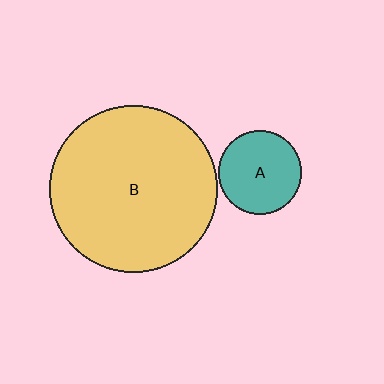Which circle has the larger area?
Circle B (yellow).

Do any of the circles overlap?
No, none of the circles overlap.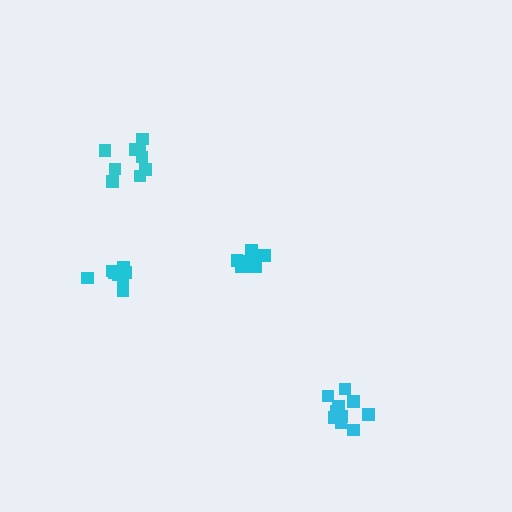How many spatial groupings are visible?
There are 4 spatial groupings.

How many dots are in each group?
Group 1: 8 dots, Group 2: 8 dots, Group 3: 10 dots, Group 4: 9 dots (35 total).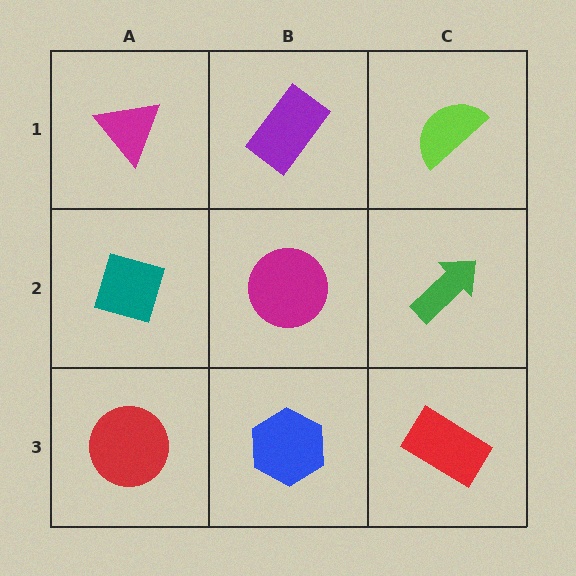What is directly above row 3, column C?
A green arrow.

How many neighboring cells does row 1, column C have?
2.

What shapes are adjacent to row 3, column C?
A green arrow (row 2, column C), a blue hexagon (row 3, column B).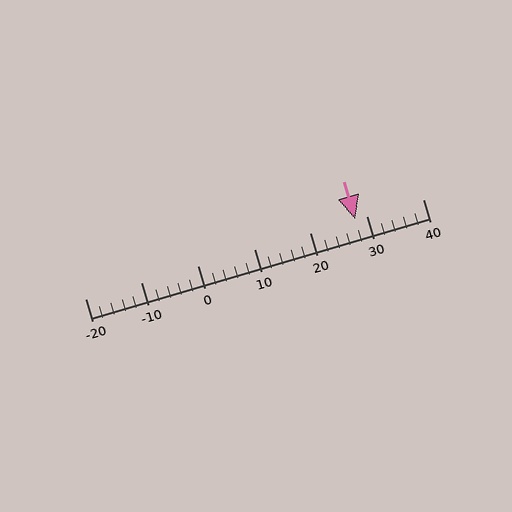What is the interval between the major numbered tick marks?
The major tick marks are spaced 10 units apart.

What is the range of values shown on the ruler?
The ruler shows values from -20 to 40.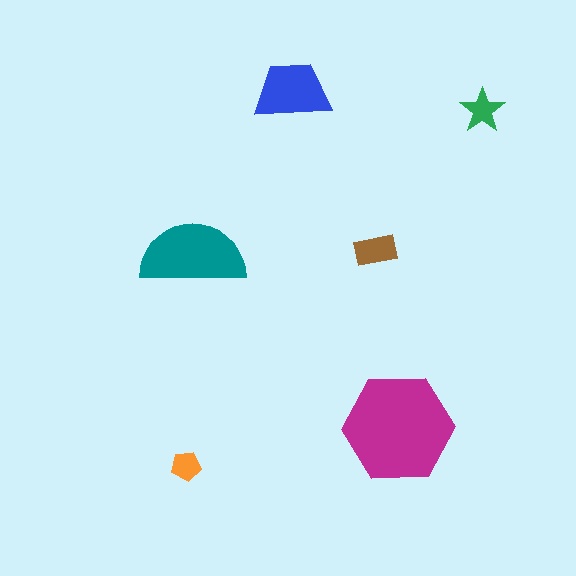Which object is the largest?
The magenta hexagon.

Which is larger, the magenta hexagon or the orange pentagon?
The magenta hexagon.